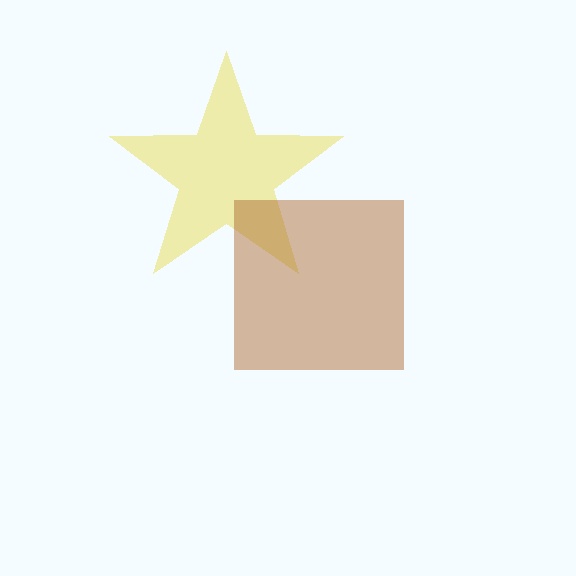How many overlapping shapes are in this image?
There are 2 overlapping shapes in the image.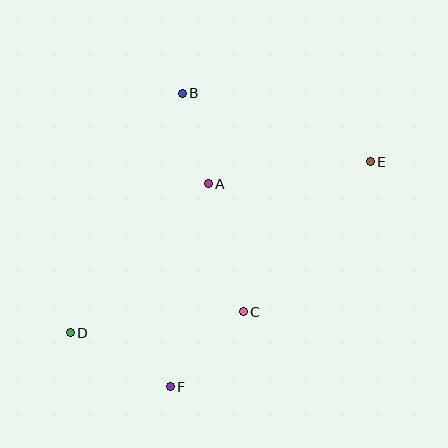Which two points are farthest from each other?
Points D and E are farthest from each other.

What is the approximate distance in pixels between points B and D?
The distance between B and D is approximately 265 pixels.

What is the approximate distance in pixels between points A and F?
The distance between A and F is approximately 206 pixels.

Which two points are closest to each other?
Points A and B are closest to each other.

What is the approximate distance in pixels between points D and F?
The distance between D and F is approximately 114 pixels.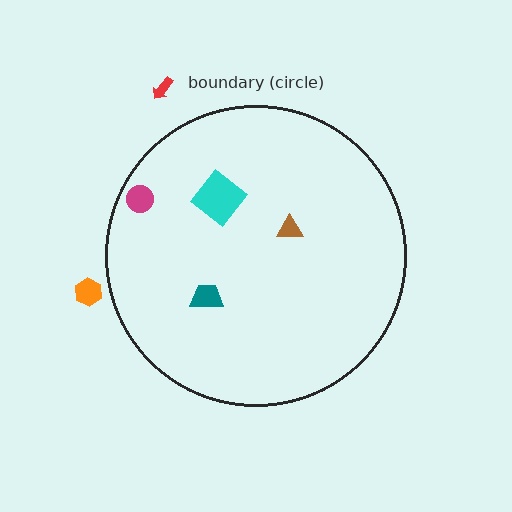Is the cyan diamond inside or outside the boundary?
Inside.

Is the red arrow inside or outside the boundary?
Outside.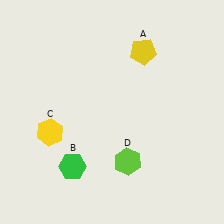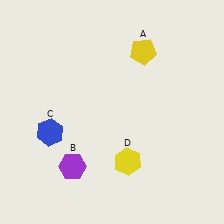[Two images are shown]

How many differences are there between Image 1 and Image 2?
There are 3 differences between the two images.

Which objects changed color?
B changed from green to purple. C changed from yellow to blue. D changed from lime to yellow.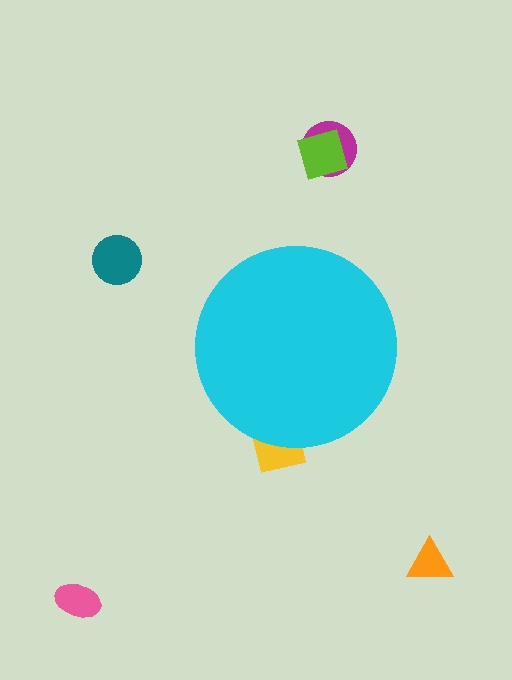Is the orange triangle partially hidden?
No, the orange triangle is fully visible.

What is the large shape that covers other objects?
A cyan circle.